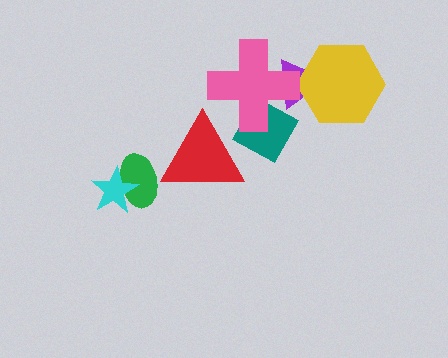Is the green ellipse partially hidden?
Yes, it is partially covered by another shape.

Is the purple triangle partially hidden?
Yes, it is partially covered by another shape.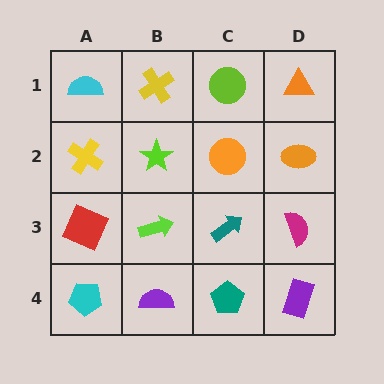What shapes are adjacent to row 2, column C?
A lime circle (row 1, column C), a teal arrow (row 3, column C), a lime star (row 2, column B), an orange ellipse (row 2, column D).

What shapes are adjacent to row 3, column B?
A lime star (row 2, column B), a purple semicircle (row 4, column B), a red square (row 3, column A), a teal arrow (row 3, column C).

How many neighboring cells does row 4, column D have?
2.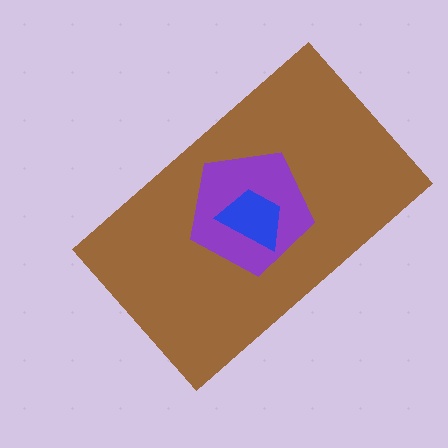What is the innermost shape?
The blue trapezoid.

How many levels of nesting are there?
3.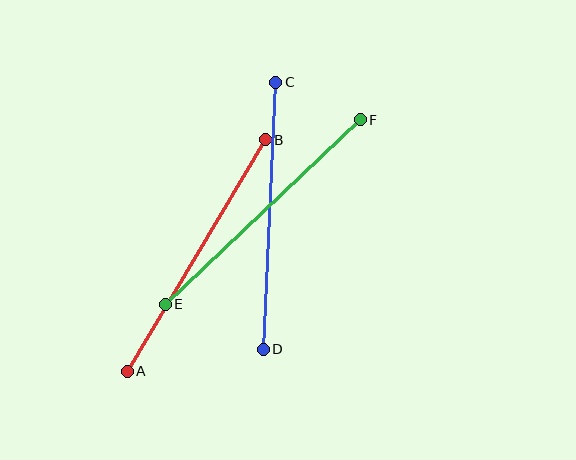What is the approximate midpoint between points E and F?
The midpoint is at approximately (263, 212) pixels.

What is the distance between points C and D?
The distance is approximately 267 pixels.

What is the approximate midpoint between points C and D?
The midpoint is at approximately (269, 216) pixels.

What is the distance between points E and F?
The distance is approximately 268 pixels.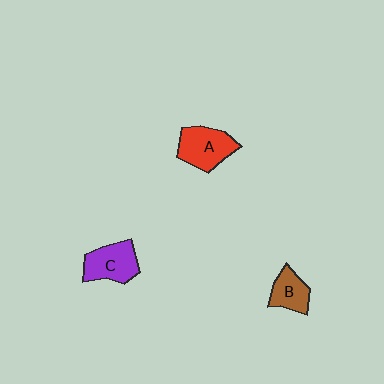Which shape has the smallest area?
Shape B (brown).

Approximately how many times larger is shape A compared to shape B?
Approximately 1.5 times.